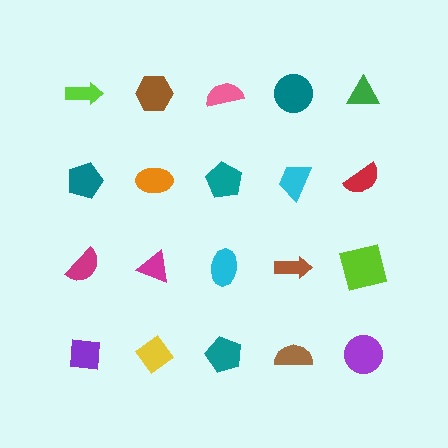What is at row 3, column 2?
A magenta triangle.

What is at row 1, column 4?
A teal circle.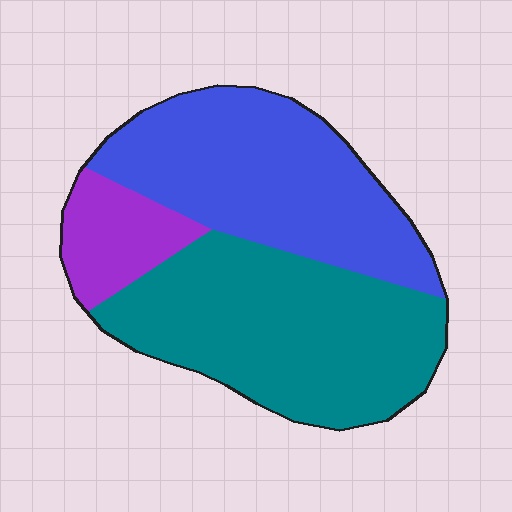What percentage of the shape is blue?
Blue takes up about two fifths (2/5) of the shape.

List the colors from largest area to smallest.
From largest to smallest: teal, blue, purple.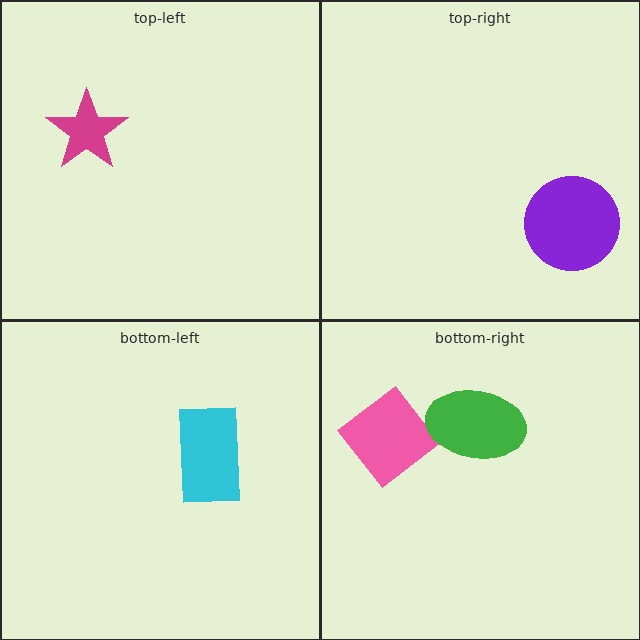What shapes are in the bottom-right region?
The pink diamond, the green ellipse.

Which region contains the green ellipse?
The bottom-right region.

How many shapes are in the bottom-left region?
1.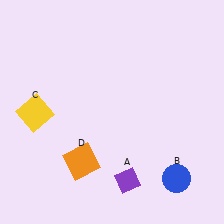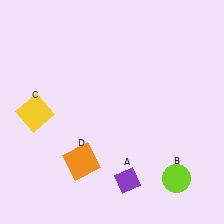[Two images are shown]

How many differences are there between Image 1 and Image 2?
There is 1 difference between the two images.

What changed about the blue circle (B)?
In Image 1, B is blue. In Image 2, it changed to lime.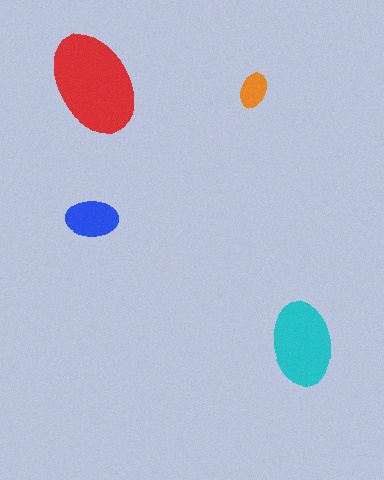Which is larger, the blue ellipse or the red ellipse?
The red one.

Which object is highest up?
The red ellipse is topmost.